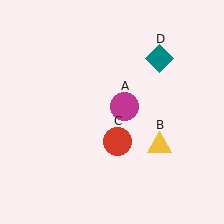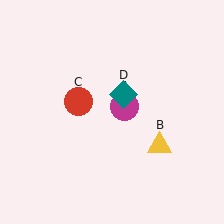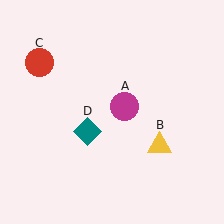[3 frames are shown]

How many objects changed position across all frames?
2 objects changed position: red circle (object C), teal diamond (object D).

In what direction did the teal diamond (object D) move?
The teal diamond (object D) moved down and to the left.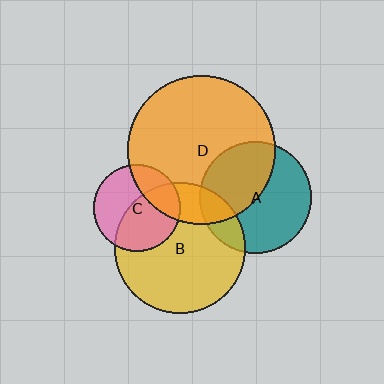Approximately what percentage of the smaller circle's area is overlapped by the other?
Approximately 45%.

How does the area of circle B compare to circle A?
Approximately 1.4 times.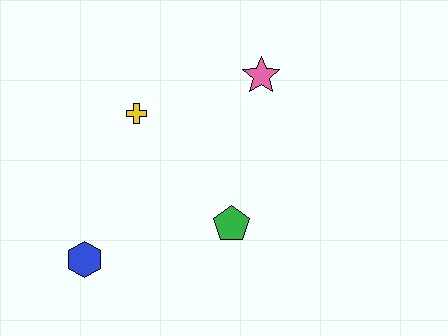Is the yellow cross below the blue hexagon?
No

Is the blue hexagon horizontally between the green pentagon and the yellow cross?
No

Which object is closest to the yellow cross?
The pink star is closest to the yellow cross.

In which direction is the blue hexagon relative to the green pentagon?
The blue hexagon is to the left of the green pentagon.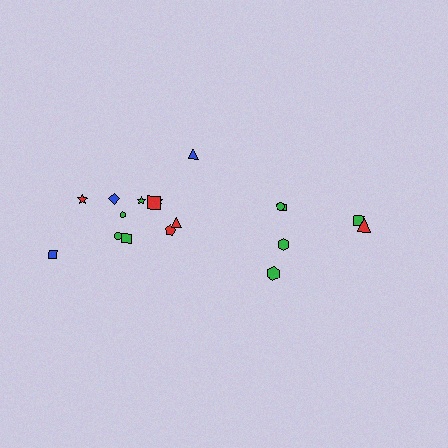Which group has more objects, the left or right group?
The left group.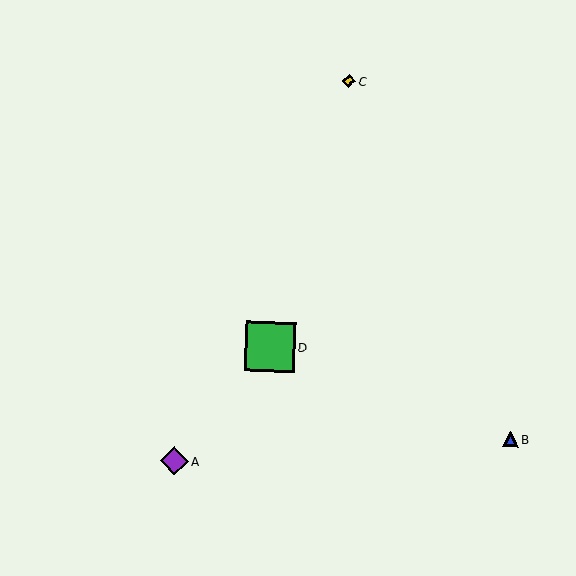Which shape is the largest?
The green square (labeled D) is the largest.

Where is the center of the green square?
The center of the green square is at (270, 347).